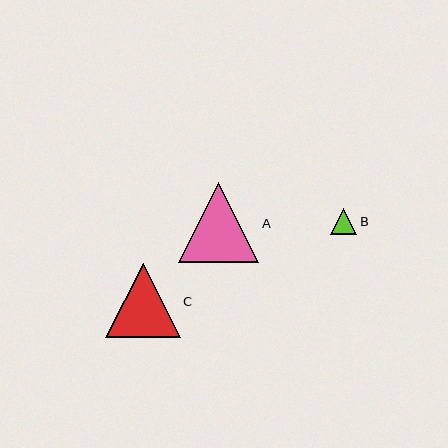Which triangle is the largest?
Triangle A is the largest with a size of approximately 81 pixels.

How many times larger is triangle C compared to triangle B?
Triangle C is approximately 2.8 times the size of triangle B.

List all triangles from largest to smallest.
From largest to smallest: A, C, B.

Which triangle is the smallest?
Triangle B is the smallest with a size of approximately 27 pixels.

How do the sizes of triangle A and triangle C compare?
Triangle A and triangle C are approximately the same size.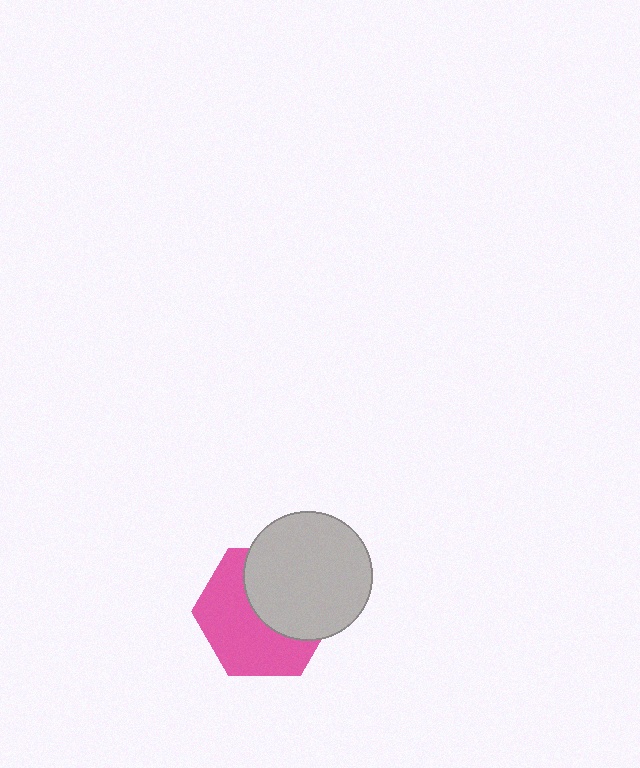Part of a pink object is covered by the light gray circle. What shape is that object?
It is a hexagon.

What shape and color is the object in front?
The object in front is a light gray circle.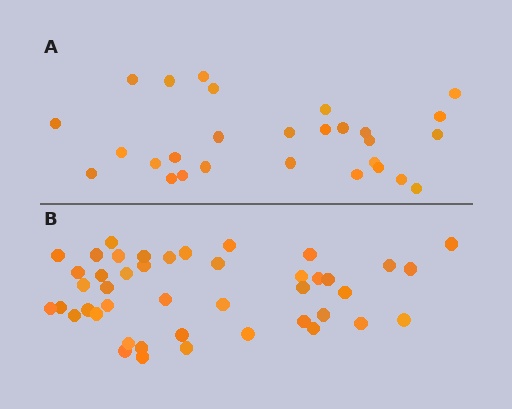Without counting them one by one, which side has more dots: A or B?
Region B (the bottom region) has more dots.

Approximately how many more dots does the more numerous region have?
Region B has approximately 15 more dots than region A.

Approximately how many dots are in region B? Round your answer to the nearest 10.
About 40 dots. (The exact count is 44, which rounds to 40.)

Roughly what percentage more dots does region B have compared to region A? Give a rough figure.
About 55% more.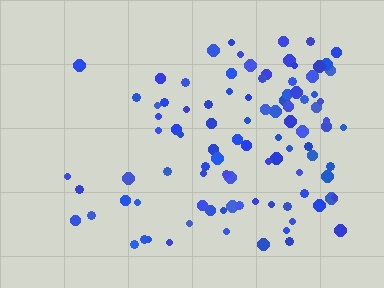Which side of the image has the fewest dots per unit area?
The left.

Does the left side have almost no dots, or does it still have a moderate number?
Still a moderate number, just noticeably fewer than the right.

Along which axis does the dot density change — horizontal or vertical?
Horizontal.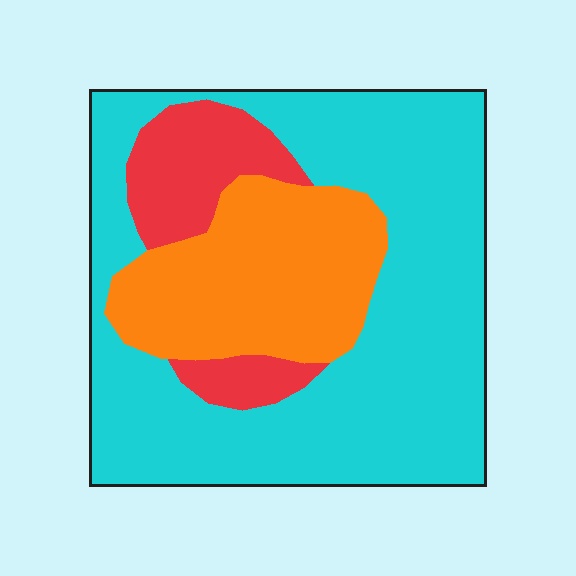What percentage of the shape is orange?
Orange covers 24% of the shape.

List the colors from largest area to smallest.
From largest to smallest: cyan, orange, red.